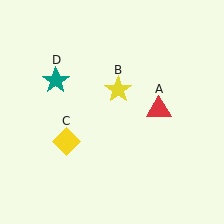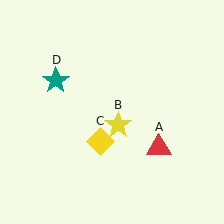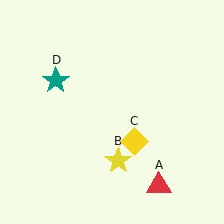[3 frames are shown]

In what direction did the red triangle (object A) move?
The red triangle (object A) moved down.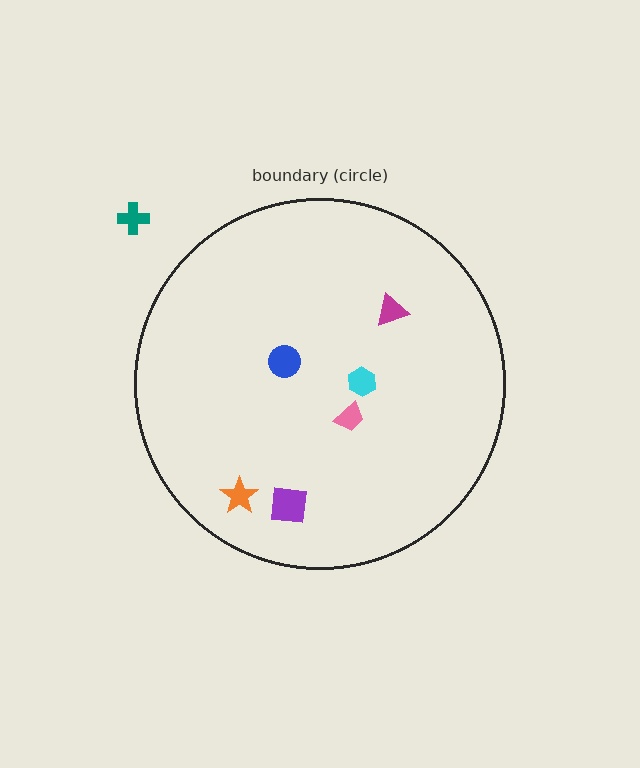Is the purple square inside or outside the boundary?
Inside.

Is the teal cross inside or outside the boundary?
Outside.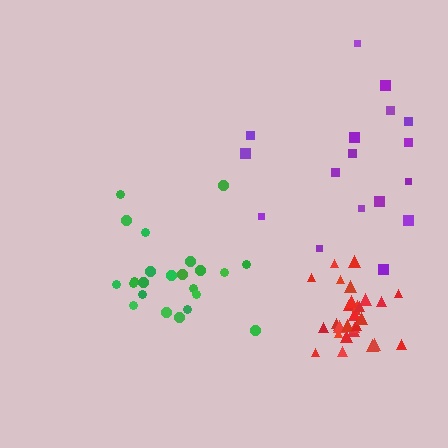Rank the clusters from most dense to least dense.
red, green, purple.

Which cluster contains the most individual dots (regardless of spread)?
Red (31).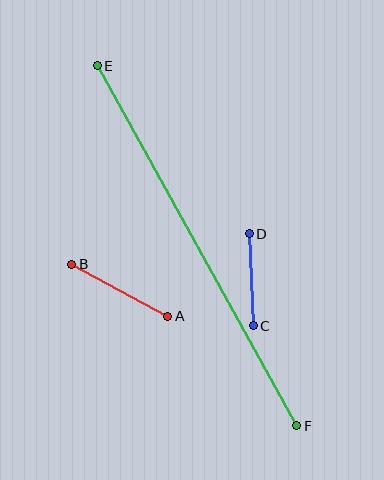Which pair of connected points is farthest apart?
Points E and F are farthest apart.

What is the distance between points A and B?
The distance is approximately 109 pixels.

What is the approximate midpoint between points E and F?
The midpoint is at approximately (197, 246) pixels.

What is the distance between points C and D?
The distance is approximately 92 pixels.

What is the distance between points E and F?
The distance is approximately 411 pixels.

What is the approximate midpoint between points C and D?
The midpoint is at approximately (251, 280) pixels.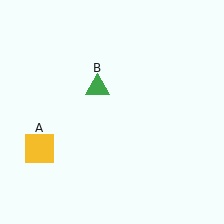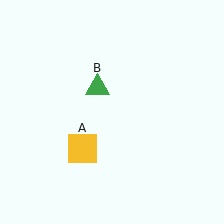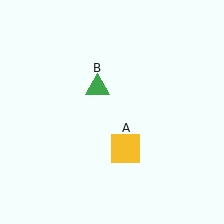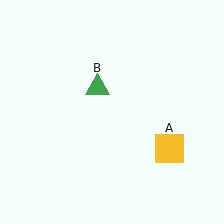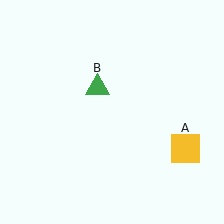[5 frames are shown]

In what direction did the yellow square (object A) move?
The yellow square (object A) moved right.